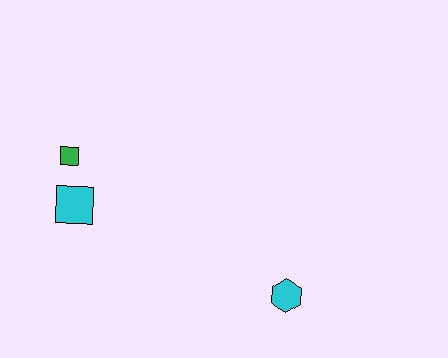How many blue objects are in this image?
There are no blue objects.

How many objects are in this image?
There are 3 objects.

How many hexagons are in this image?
There is 1 hexagon.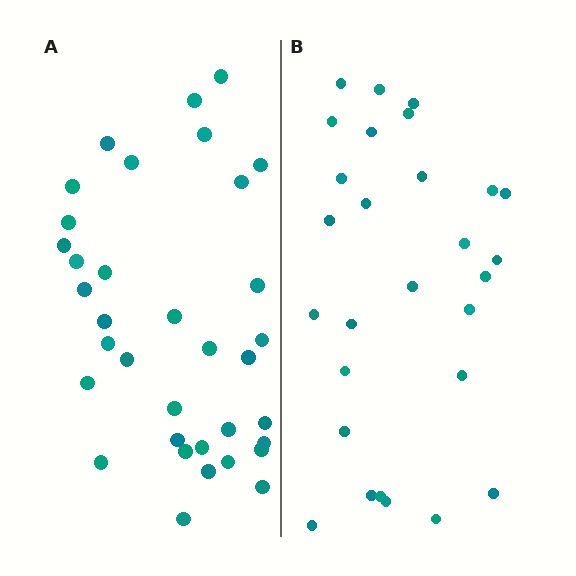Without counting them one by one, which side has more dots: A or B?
Region A (the left region) has more dots.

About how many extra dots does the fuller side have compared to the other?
Region A has roughly 8 or so more dots than region B.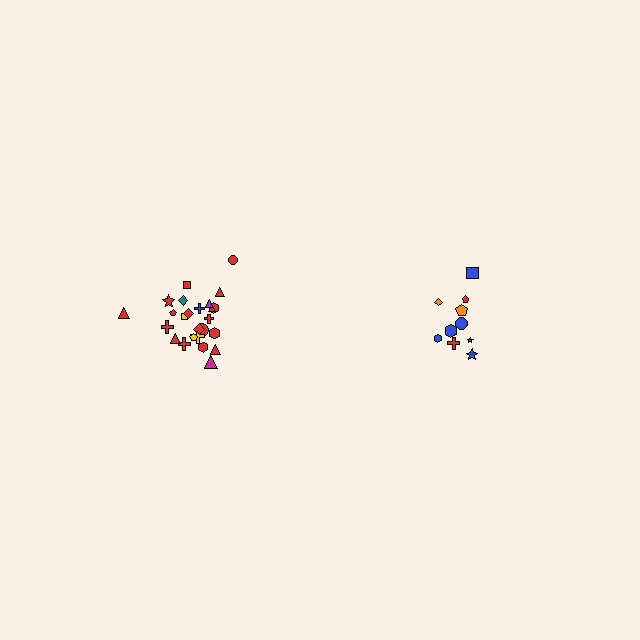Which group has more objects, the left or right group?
The left group.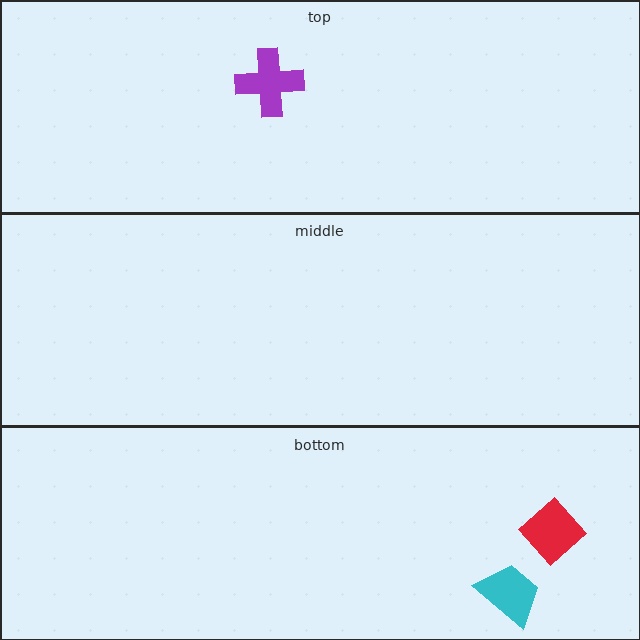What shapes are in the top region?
The purple cross.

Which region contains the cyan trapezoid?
The bottom region.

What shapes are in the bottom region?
The cyan trapezoid, the red diamond.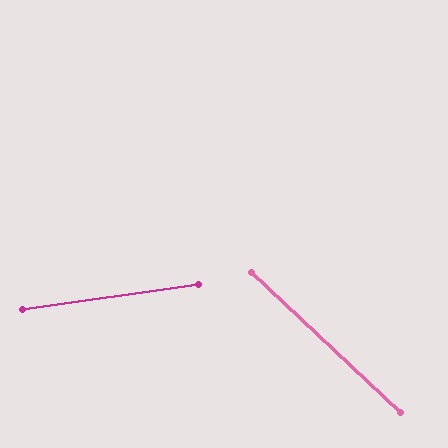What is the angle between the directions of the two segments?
Approximately 51 degrees.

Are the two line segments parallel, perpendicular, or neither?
Neither parallel nor perpendicular — they differ by about 51°.